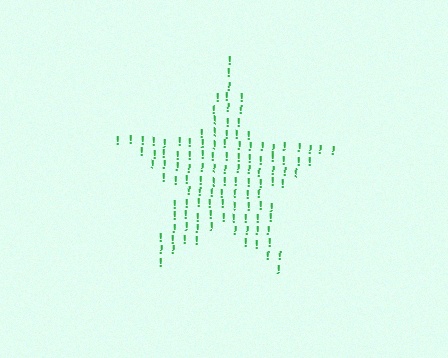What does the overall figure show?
The overall figure shows a star.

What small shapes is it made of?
It is made of small exclamation marks.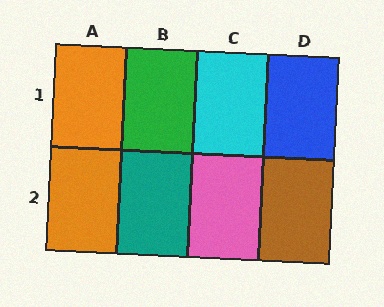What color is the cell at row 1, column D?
Blue.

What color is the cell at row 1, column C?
Cyan.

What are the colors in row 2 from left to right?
Orange, teal, pink, brown.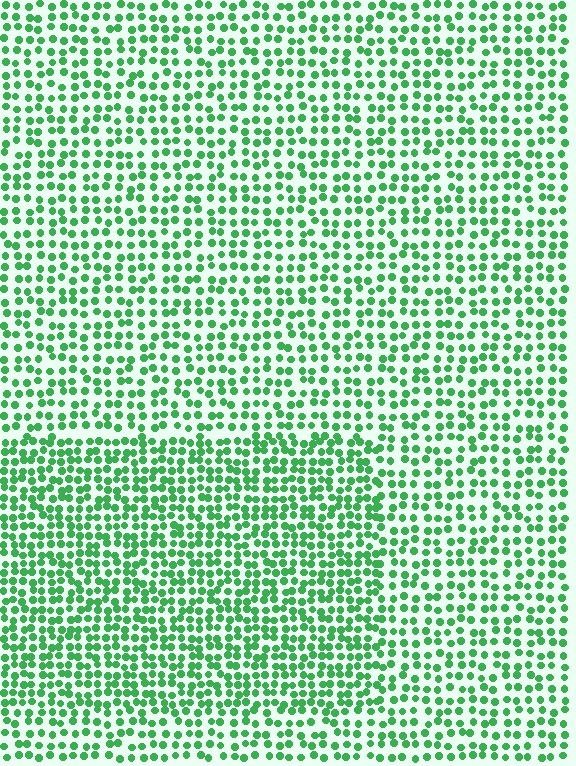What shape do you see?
I see a rectangle.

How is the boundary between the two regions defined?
The boundary is defined by a change in element density (approximately 1.5x ratio). All elements are the same color, size, and shape.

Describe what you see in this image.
The image contains small green elements arranged at two different densities. A rectangle-shaped region is visible where the elements are more densely packed than the surrounding area.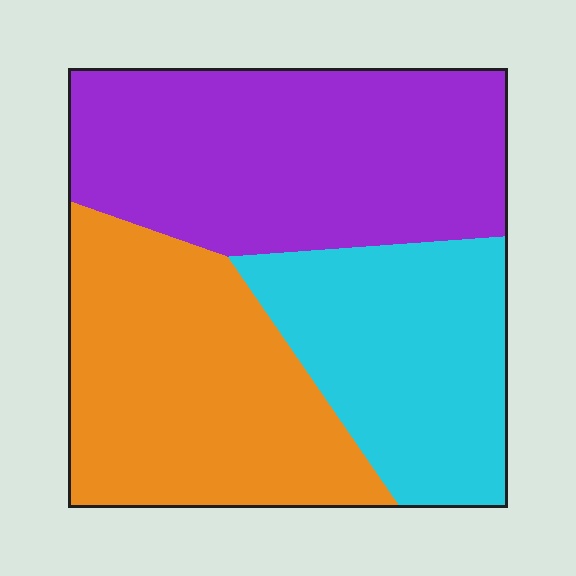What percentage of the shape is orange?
Orange takes up between a third and a half of the shape.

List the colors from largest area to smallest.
From largest to smallest: purple, orange, cyan.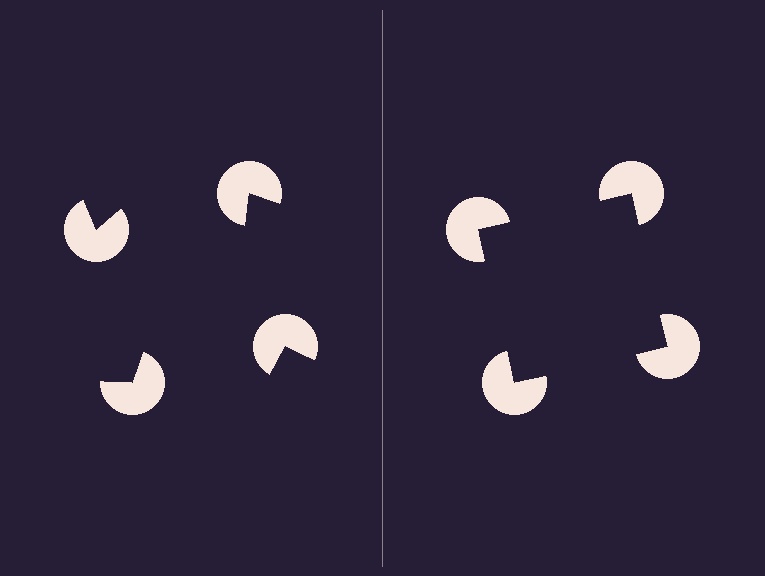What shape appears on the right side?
An illusory square.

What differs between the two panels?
The pac-man discs are positioned identically on both sides; only the wedge orientations differ. On the right they align to a square; on the left they are misaligned.